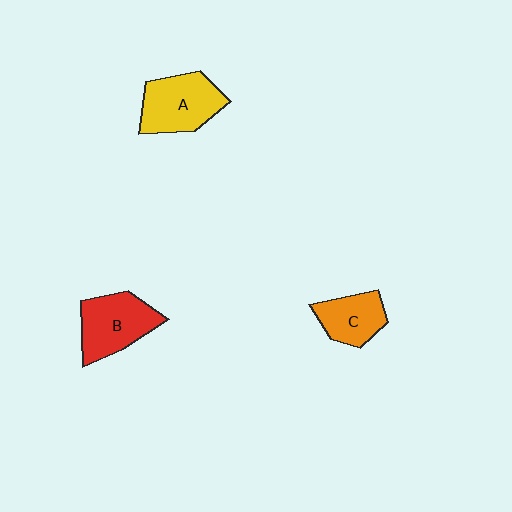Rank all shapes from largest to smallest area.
From largest to smallest: A (yellow), B (red), C (orange).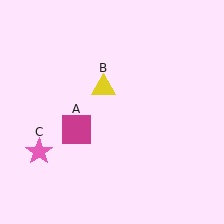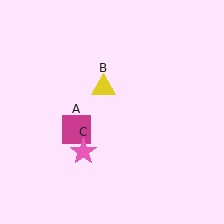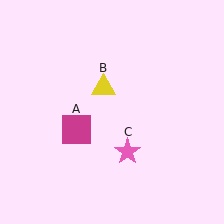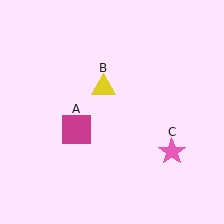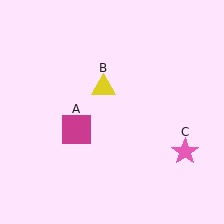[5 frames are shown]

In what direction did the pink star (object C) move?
The pink star (object C) moved right.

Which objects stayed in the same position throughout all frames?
Magenta square (object A) and yellow triangle (object B) remained stationary.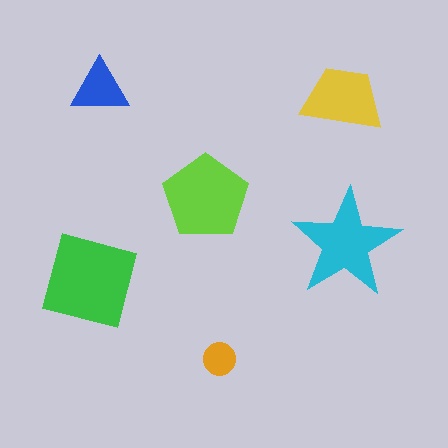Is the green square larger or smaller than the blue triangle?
Larger.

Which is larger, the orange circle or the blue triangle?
The blue triangle.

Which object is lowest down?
The orange circle is bottommost.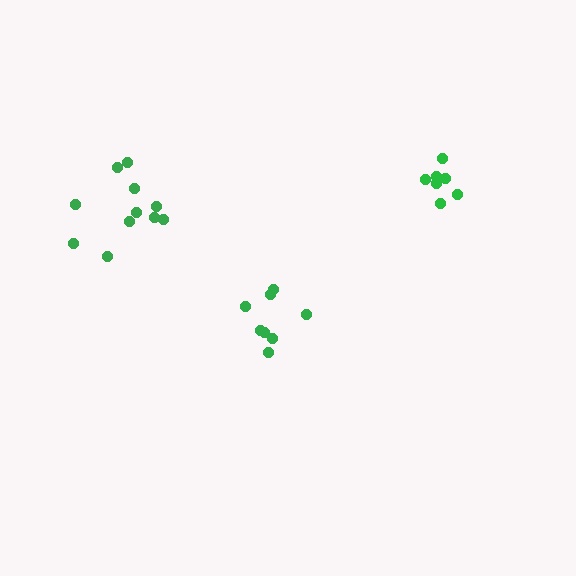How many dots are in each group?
Group 1: 8 dots, Group 2: 11 dots, Group 3: 7 dots (26 total).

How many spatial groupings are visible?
There are 3 spatial groupings.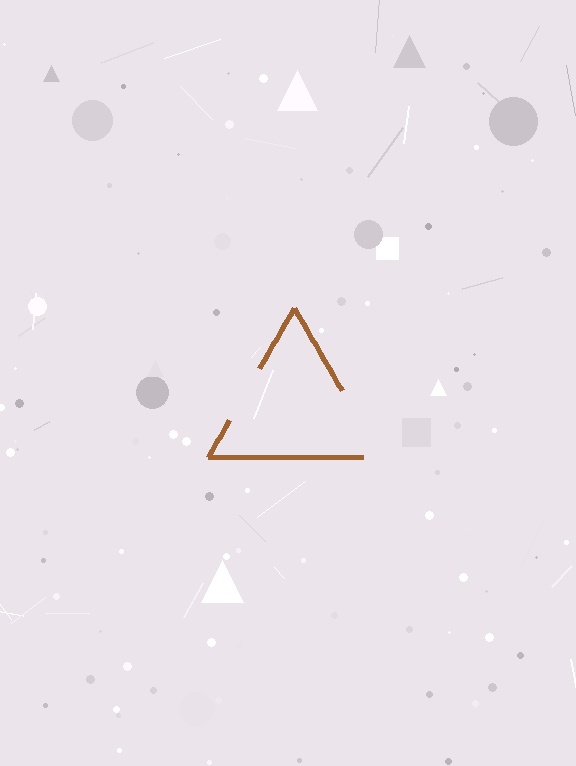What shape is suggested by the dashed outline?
The dashed outline suggests a triangle.